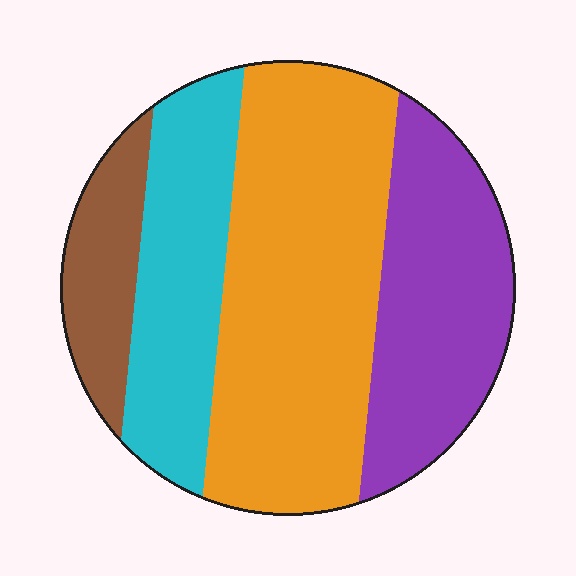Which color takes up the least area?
Brown, at roughly 10%.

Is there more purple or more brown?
Purple.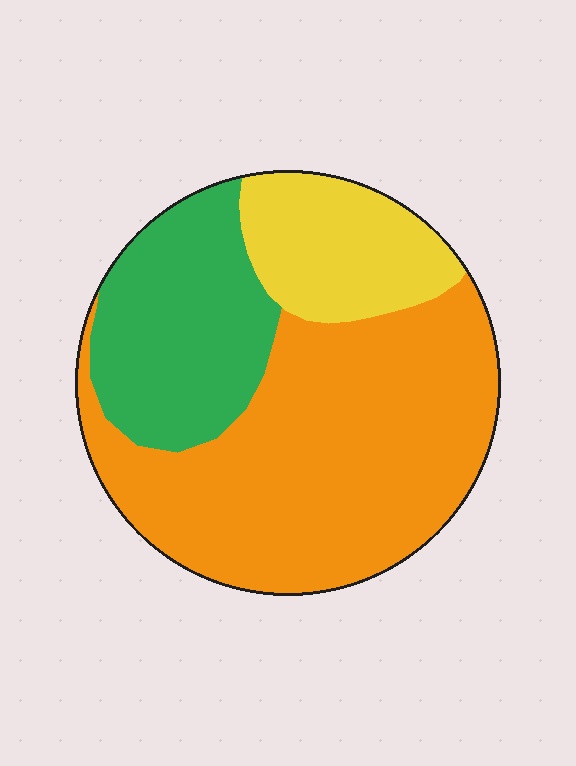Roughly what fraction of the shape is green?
Green takes up about one quarter (1/4) of the shape.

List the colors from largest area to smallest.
From largest to smallest: orange, green, yellow.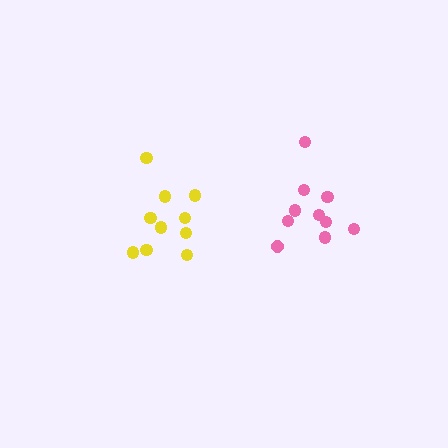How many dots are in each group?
Group 1: 10 dots, Group 2: 10 dots (20 total).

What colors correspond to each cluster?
The clusters are colored: pink, yellow.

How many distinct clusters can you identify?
There are 2 distinct clusters.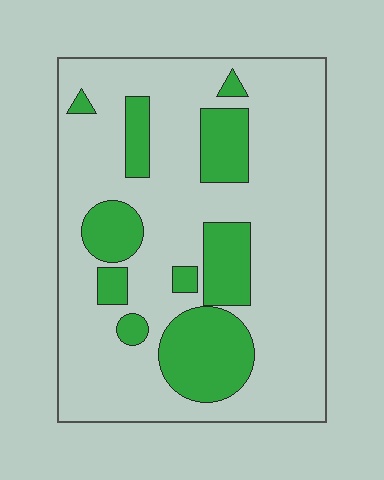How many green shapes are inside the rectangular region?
10.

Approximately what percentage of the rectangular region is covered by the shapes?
Approximately 25%.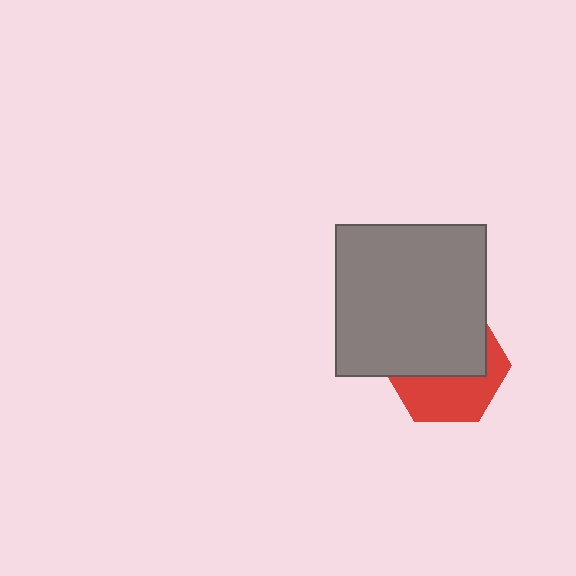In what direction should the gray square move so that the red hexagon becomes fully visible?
The gray square should move up. That is the shortest direction to clear the overlap and leave the red hexagon fully visible.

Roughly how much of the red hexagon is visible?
A small part of it is visible (roughly 43%).